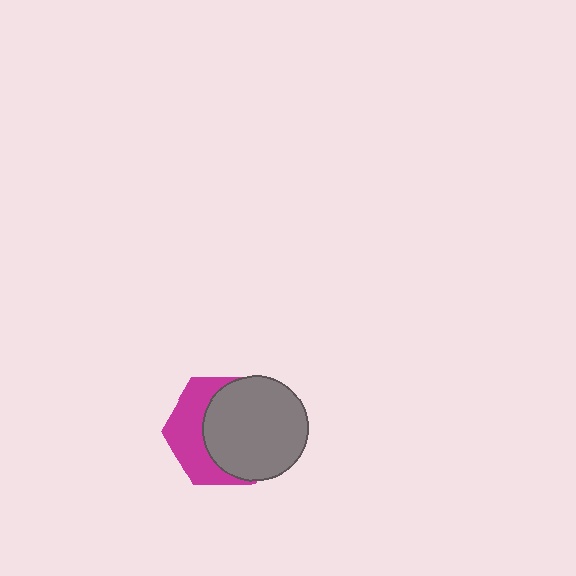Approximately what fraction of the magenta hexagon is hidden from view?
Roughly 60% of the magenta hexagon is hidden behind the gray circle.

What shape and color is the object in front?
The object in front is a gray circle.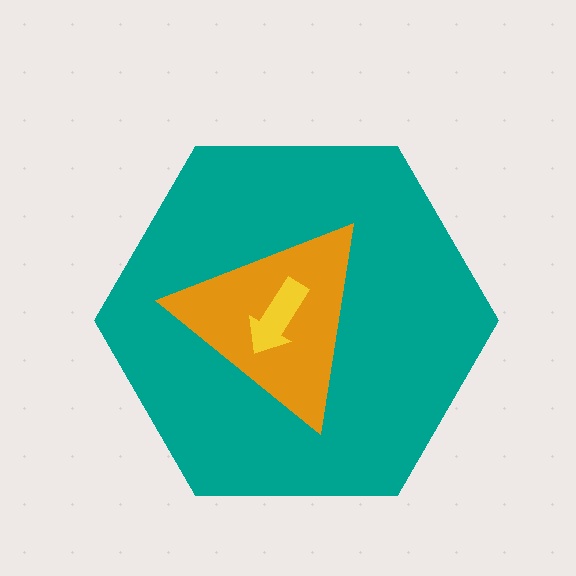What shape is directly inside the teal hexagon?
The orange triangle.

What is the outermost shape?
The teal hexagon.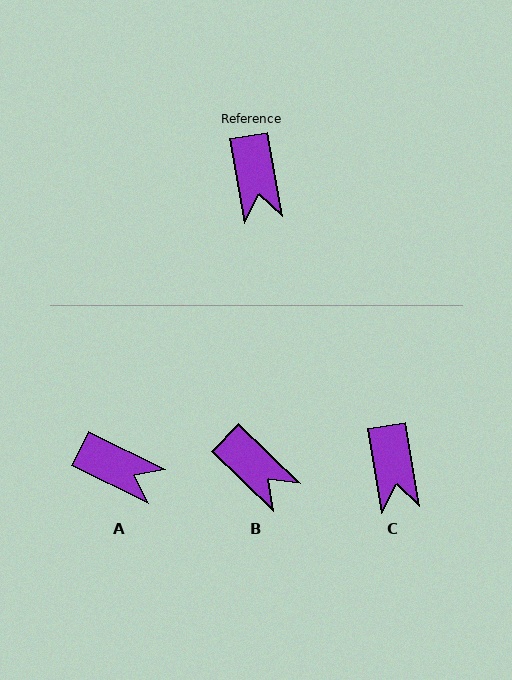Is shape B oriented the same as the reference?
No, it is off by about 36 degrees.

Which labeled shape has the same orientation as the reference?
C.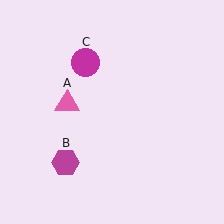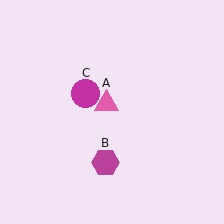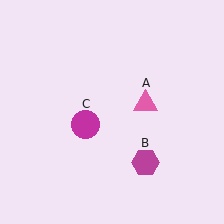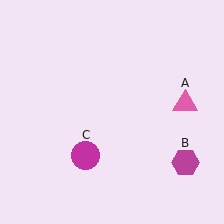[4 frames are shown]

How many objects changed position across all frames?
3 objects changed position: pink triangle (object A), magenta hexagon (object B), magenta circle (object C).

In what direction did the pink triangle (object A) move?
The pink triangle (object A) moved right.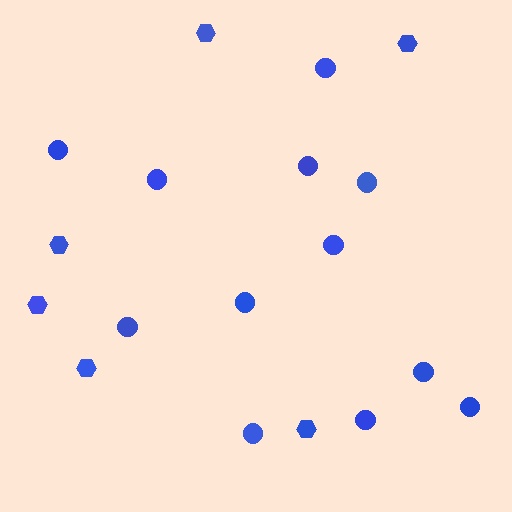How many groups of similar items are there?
There are 2 groups: one group of circles (12) and one group of hexagons (6).